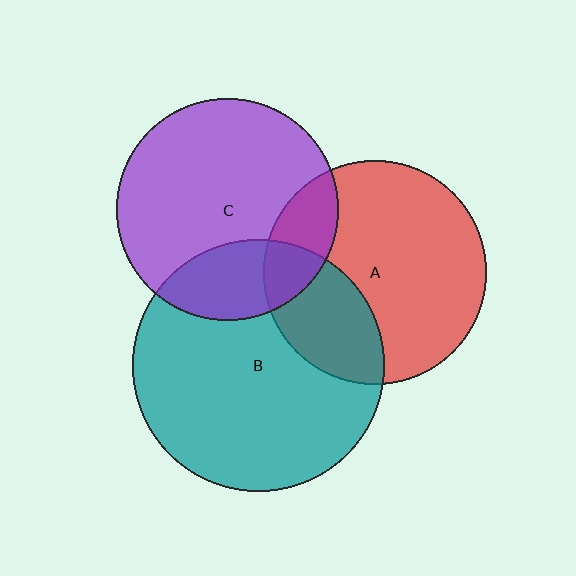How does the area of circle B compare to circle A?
Approximately 1.3 times.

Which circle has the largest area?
Circle B (teal).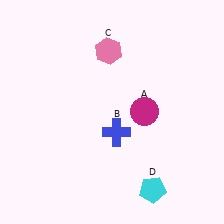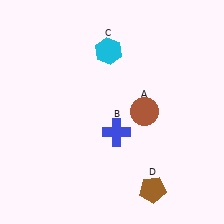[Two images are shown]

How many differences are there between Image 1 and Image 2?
There are 3 differences between the two images.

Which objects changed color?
A changed from magenta to brown. C changed from pink to cyan. D changed from cyan to brown.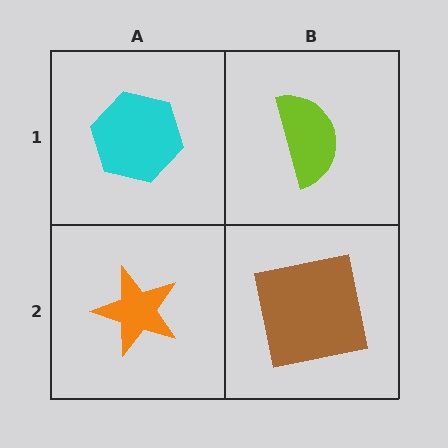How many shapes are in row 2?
2 shapes.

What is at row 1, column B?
A lime semicircle.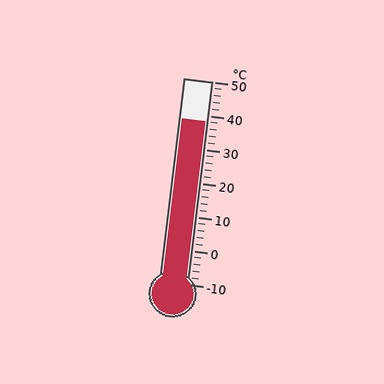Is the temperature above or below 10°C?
The temperature is above 10°C.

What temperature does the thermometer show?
The thermometer shows approximately 38°C.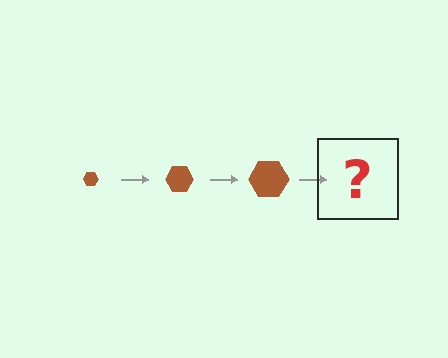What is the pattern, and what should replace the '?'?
The pattern is that the hexagon gets progressively larger each step. The '?' should be a brown hexagon, larger than the previous one.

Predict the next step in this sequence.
The next step is a brown hexagon, larger than the previous one.